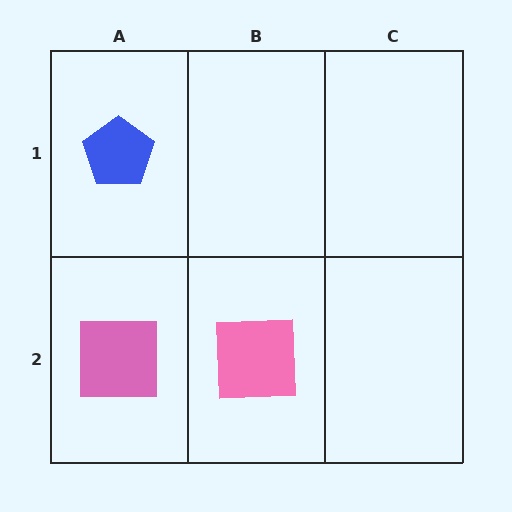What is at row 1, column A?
A blue pentagon.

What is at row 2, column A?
A pink square.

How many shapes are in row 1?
1 shape.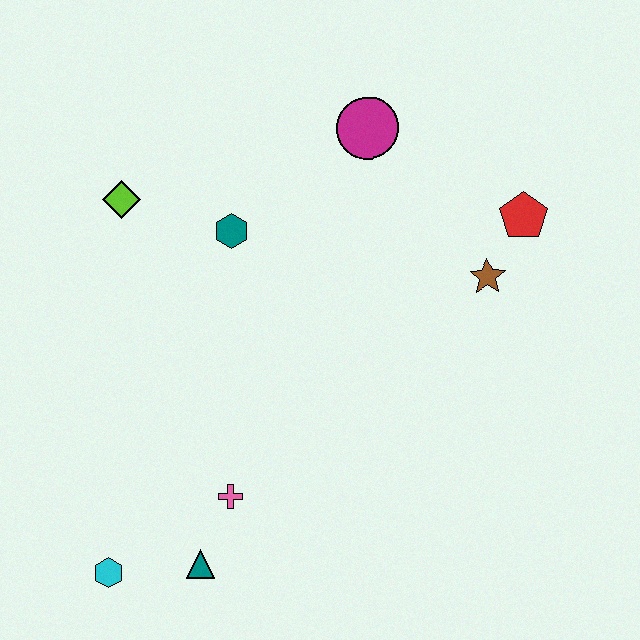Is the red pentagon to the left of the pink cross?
No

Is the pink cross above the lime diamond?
No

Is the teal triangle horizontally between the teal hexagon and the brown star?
No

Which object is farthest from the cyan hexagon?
The red pentagon is farthest from the cyan hexagon.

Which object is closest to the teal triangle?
The pink cross is closest to the teal triangle.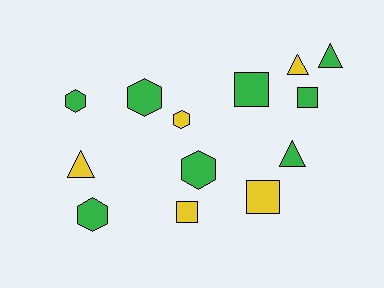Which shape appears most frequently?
Hexagon, with 5 objects.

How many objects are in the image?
There are 13 objects.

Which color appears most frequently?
Green, with 8 objects.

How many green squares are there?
There are 2 green squares.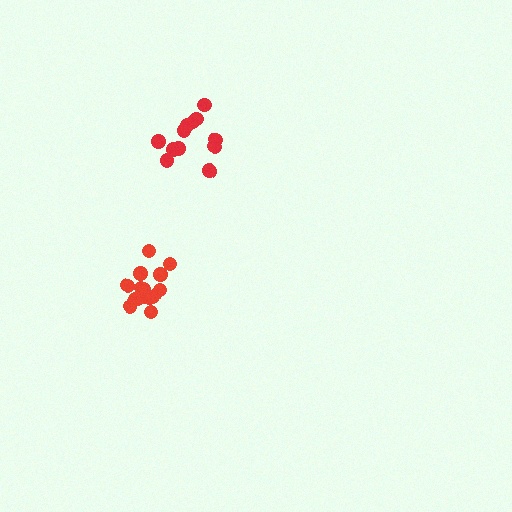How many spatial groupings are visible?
There are 2 spatial groupings.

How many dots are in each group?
Group 1: 12 dots, Group 2: 16 dots (28 total).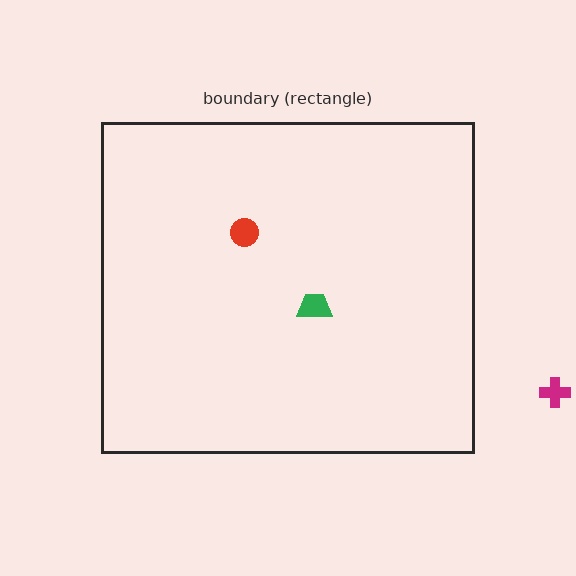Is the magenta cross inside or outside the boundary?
Outside.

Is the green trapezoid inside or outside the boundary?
Inside.